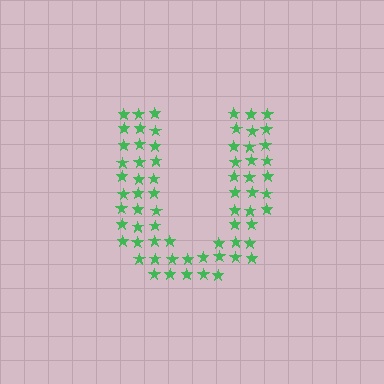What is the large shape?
The large shape is the letter U.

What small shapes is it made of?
It is made of small stars.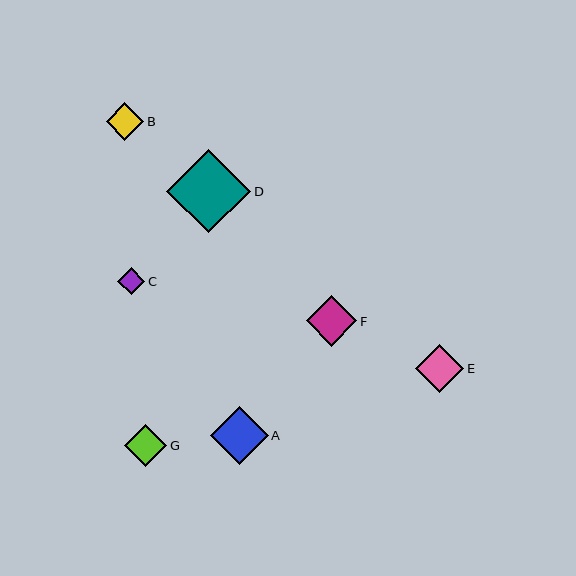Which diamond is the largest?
Diamond D is the largest with a size of approximately 84 pixels.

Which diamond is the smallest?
Diamond C is the smallest with a size of approximately 27 pixels.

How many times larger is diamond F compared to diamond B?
Diamond F is approximately 1.4 times the size of diamond B.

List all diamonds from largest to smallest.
From largest to smallest: D, A, F, E, G, B, C.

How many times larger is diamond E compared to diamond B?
Diamond E is approximately 1.3 times the size of diamond B.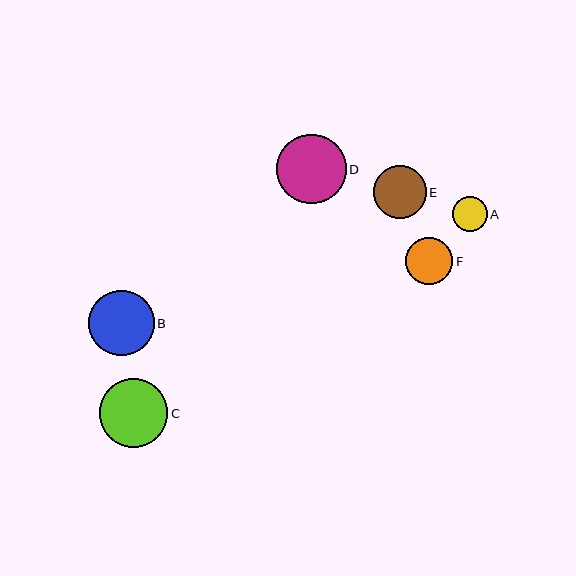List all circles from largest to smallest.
From largest to smallest: D, C, B, E, F, A.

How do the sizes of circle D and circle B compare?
Circle D and circle B are approximately the same size.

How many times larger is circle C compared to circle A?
Circle C is approximately 2.0 times the size of circle A.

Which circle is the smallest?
Circle A is the smallest with a size of approximately 35 pixels.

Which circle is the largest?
Circle D is the largest with a size of approximately 70 pixels.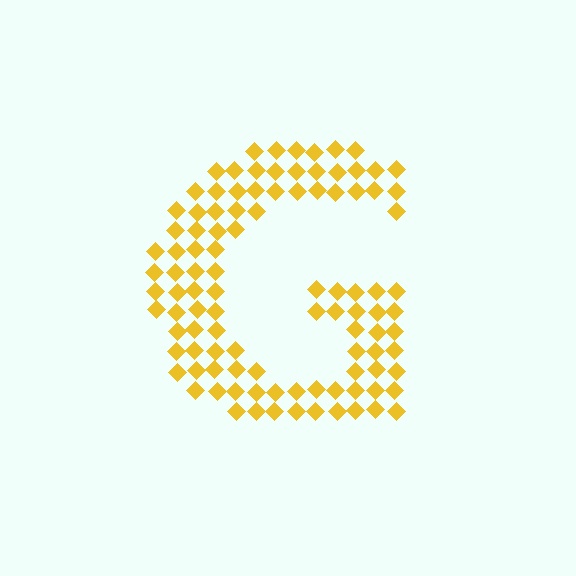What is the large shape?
The large shape is the letter G.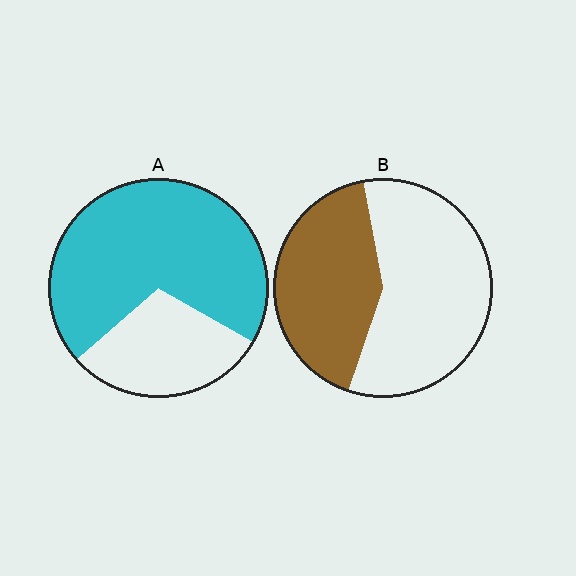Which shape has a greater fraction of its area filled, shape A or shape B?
Shape A.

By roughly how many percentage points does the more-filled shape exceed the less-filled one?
By roughly 30 percentage points (A over B).